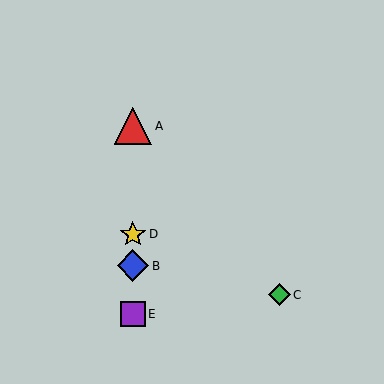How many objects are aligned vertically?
4 objects (A, B, D, E) are aligned vertically.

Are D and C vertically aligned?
No, D is at x≈133 and C is at x≈279.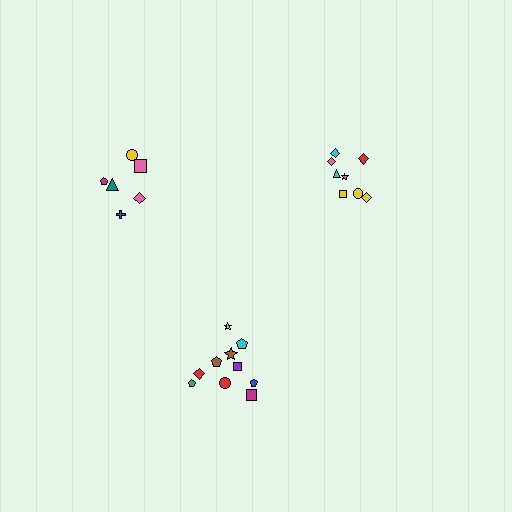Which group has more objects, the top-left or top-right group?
The top-right group.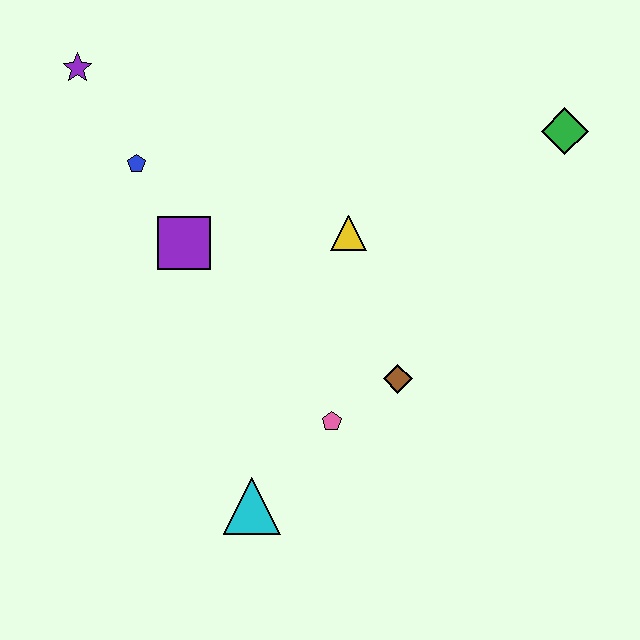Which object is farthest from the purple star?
The green diamond is farthest from the purple star.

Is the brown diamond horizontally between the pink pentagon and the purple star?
No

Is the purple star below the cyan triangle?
No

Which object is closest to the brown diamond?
The pink pentagon is closest to the brown diamond.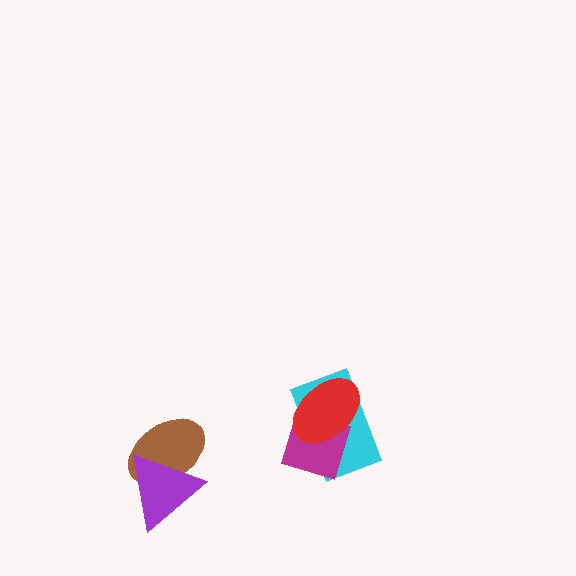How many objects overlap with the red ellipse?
2 objects overlap with the red ellipse.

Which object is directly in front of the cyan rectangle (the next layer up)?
The magenta square is directly in front of the cyan rectangle.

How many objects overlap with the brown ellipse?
1 object overlaps with the brown ellipse.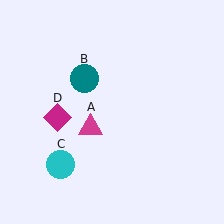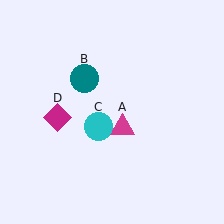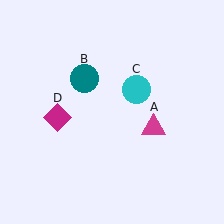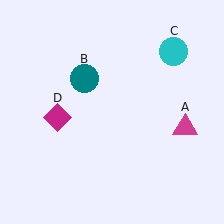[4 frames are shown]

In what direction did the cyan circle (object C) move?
The cyan circle (object C) moved up and to the right.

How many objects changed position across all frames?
2 objects changed position: magenta triangle (object A), cyan circle (object C).